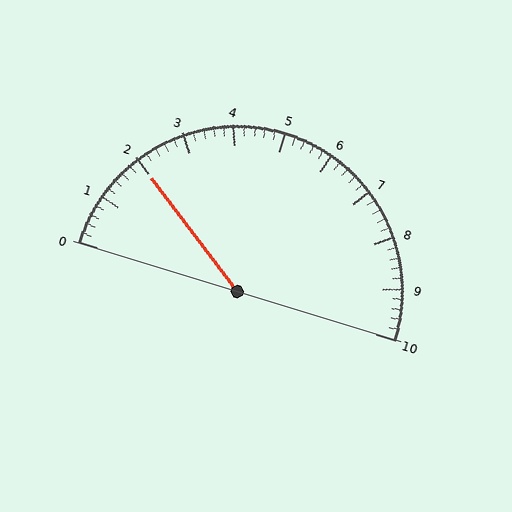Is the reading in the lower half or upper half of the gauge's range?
The reading is in the lower half of the range (0 to 10).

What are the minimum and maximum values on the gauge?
The gauge ranges from 0 to 10.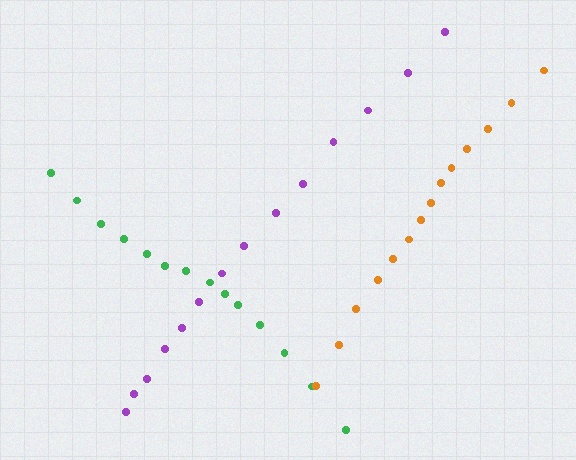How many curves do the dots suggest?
There are 3 distinct paths.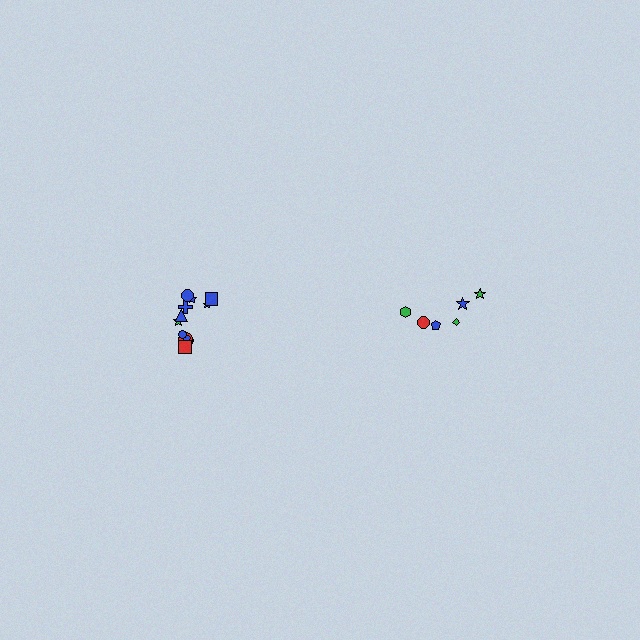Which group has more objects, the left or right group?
The left group.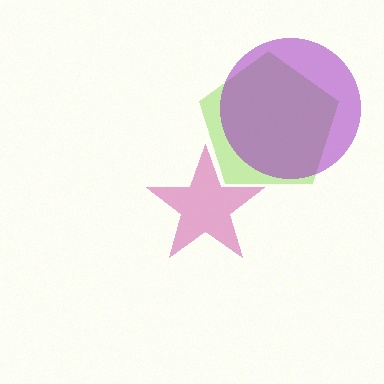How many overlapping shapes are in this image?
There are 3 overlapping shapes in the image.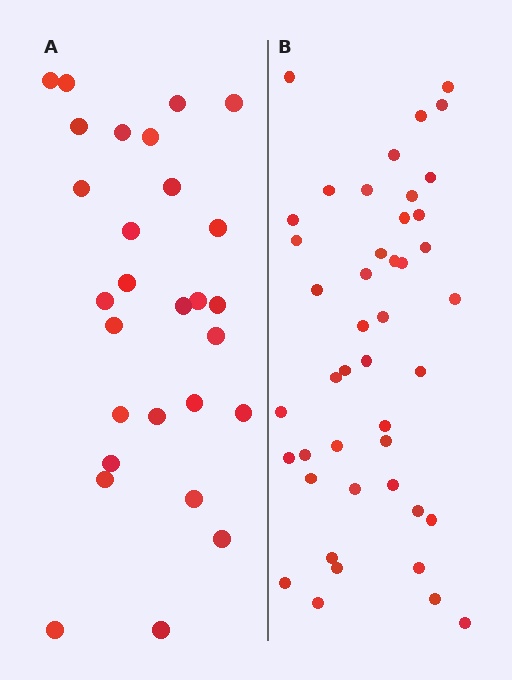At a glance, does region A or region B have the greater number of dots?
Region B (the right region) has more dots.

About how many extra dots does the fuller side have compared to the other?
Region B has approximately 15 more dots than region A.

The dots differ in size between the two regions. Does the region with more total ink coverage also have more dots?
No. Region A has more total ink coverage because its dots are larger, but region B actually contains more individual dots. Total area can be misleading — the number of items is what matters here.